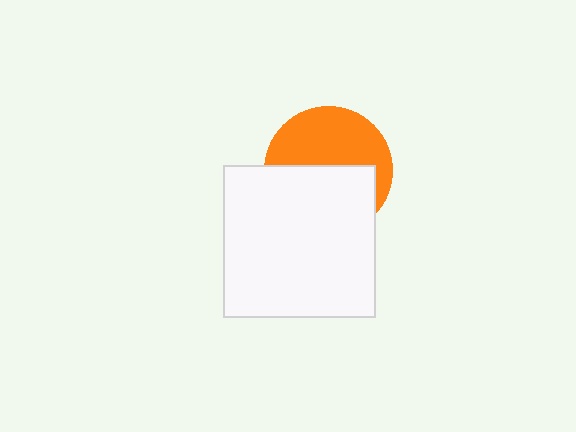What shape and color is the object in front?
The object in front is a white square.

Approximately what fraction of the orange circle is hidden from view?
Roughly 50% of the orange circle is hidden behind the white square.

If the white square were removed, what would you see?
You would see the complete orange circle.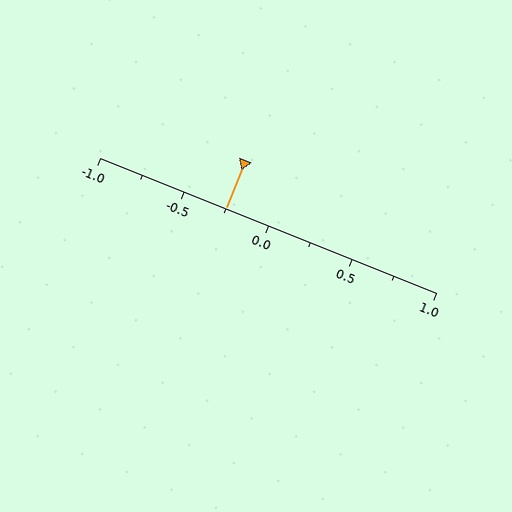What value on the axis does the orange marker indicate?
The marker indicates approximately -0.25.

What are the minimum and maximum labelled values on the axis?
The axis runs from -1.0 to 1.0.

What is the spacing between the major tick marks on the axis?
The major ticks are spaced 0.5 apart.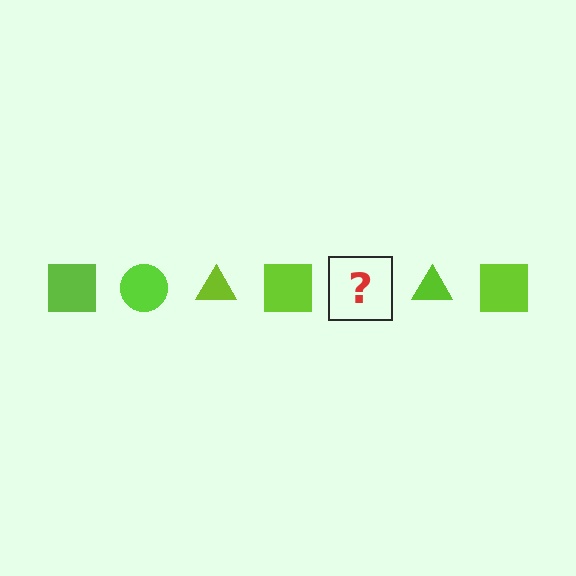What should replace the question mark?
The question mark should be replaced with a lime circle.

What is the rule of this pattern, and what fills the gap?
The rule is that the pattern cycles through square, circle, triangle shapes in lime. The gap should be filled with a lime circle.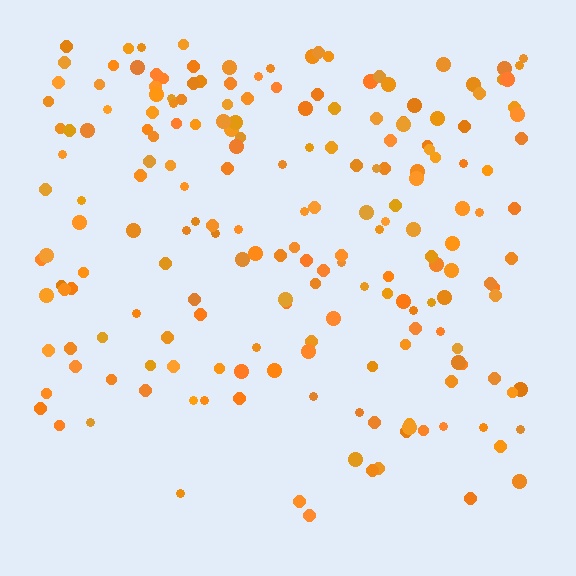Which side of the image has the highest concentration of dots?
The top.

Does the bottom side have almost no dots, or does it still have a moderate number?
Still a moderate number, just noticeably fewer than the top.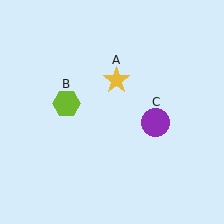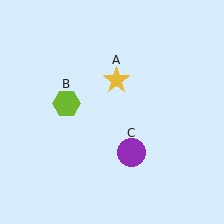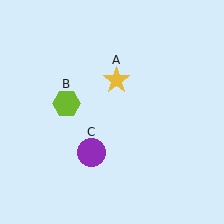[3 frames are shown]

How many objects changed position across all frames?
1 object changed position: purple circle (object C).